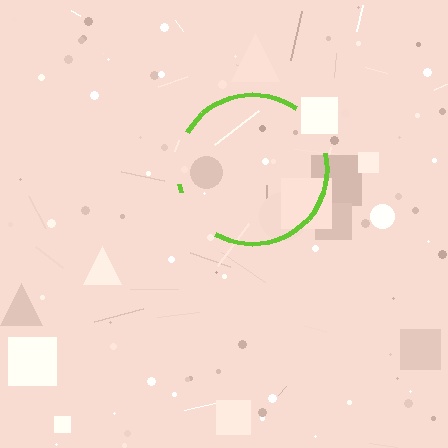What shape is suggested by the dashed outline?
The dashed outline suggests a circle.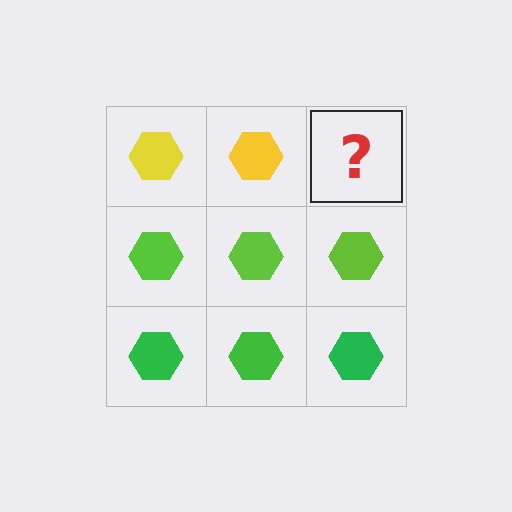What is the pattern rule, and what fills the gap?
The rule is that each row has a consistent color. The gap should be filled with a yellow hexagon.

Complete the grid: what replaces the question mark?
The question mark should be replaced with a yellow hexagon.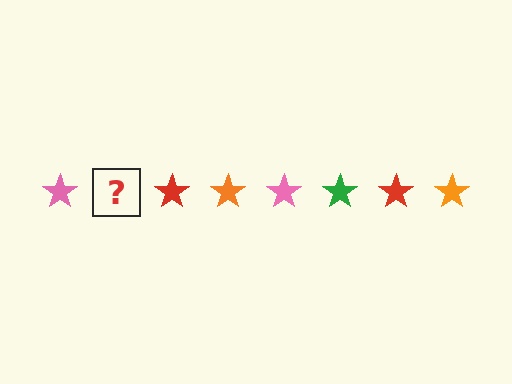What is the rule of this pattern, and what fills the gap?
The rule is that the pattern cycles through pink, green, red, orange stars. The gap should be filled with a green star.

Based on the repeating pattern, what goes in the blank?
The blank should be a green star.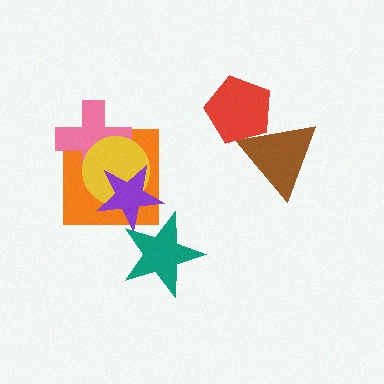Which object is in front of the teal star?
The purple star is in front of the teal star.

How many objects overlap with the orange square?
3 objects overlap with the orange square.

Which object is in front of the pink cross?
The yellow circle is in front of the pink cross.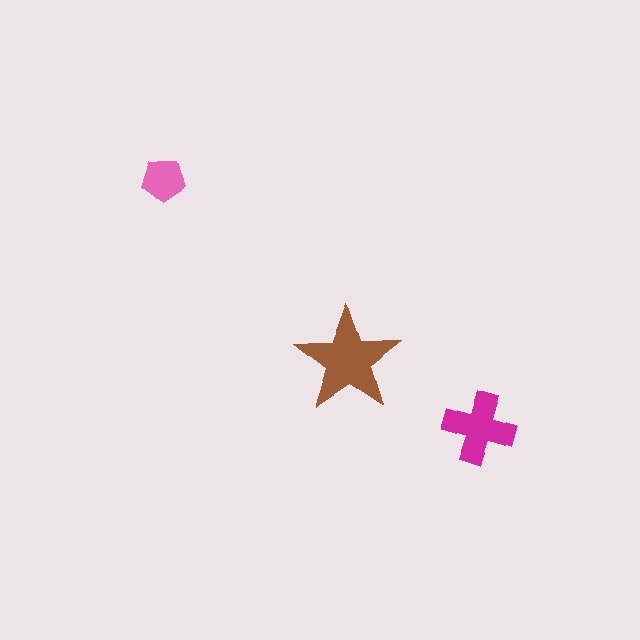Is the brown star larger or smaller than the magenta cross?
Larger.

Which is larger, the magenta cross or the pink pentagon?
The magenta cross.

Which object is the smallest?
The pink pentagon.